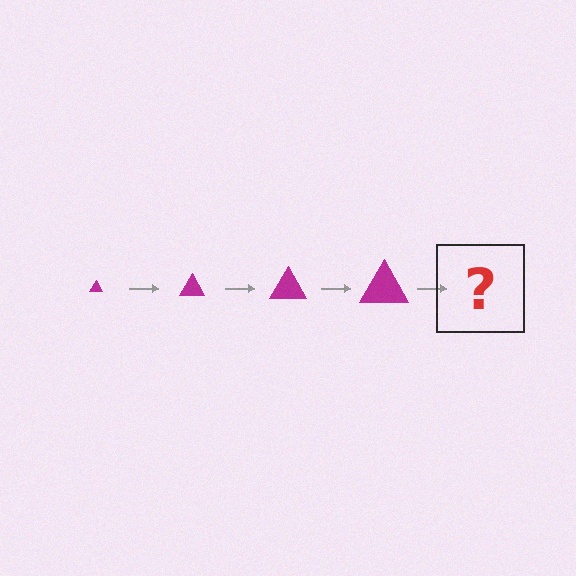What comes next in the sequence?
The next element should be a magenta triangle, larger than the previous one.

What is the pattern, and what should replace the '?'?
The pattern is that the triangle gets progressively larger each step. The '?' should be a magenta triangle, larger than the previous one.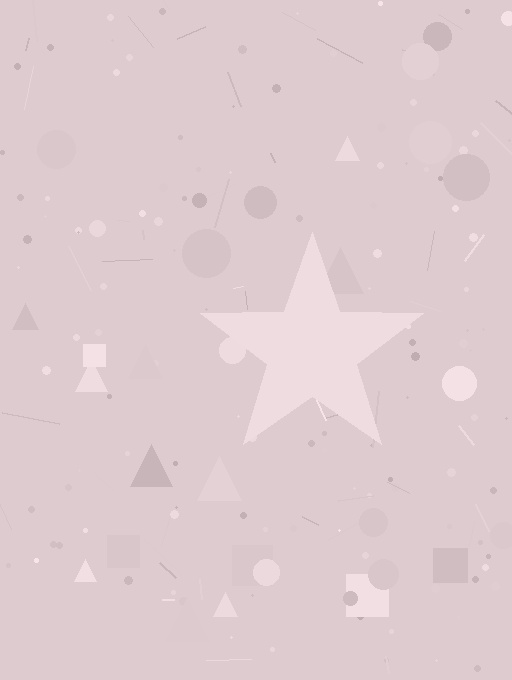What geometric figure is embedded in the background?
A star is embedded in the background.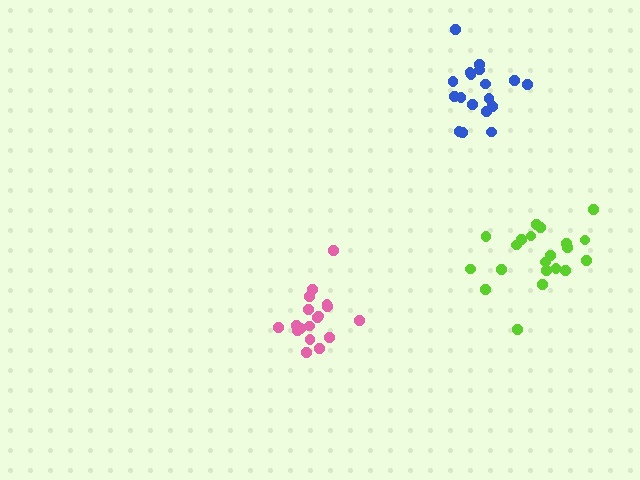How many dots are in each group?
Group 1: 18 dots, Group 2: 21 dots, Group 3: 18 dots (57 total).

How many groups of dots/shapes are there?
There are 3 groups.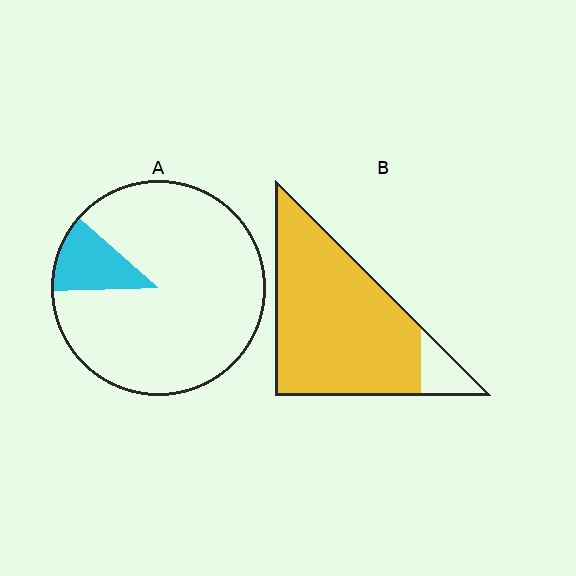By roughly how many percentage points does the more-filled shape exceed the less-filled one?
By roughly 75 percentage points (B over A).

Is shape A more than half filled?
No.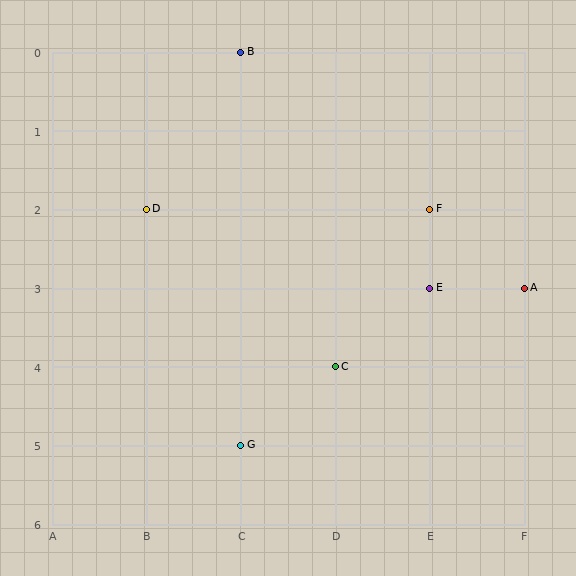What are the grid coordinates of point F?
Point F is at grid coordinates (E, 2).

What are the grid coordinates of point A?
Point A is at grid coordinates (F, 3).